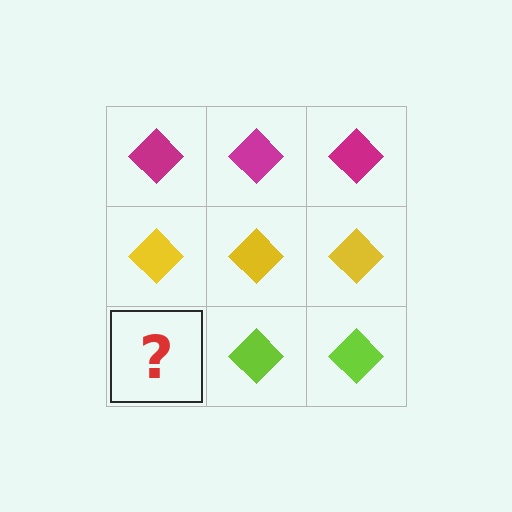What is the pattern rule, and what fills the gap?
The rule is that each row has a consistent color. The gap should be filled with a lime diamond.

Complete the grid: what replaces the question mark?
The question mark should be replaced with a lime diamond.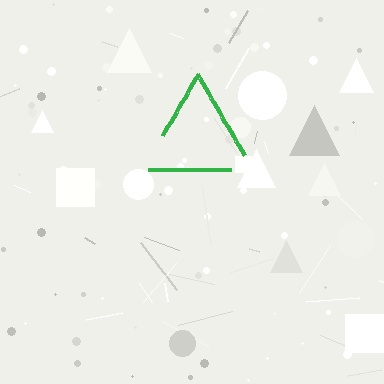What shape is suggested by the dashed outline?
The dashed outline suggests a triangle.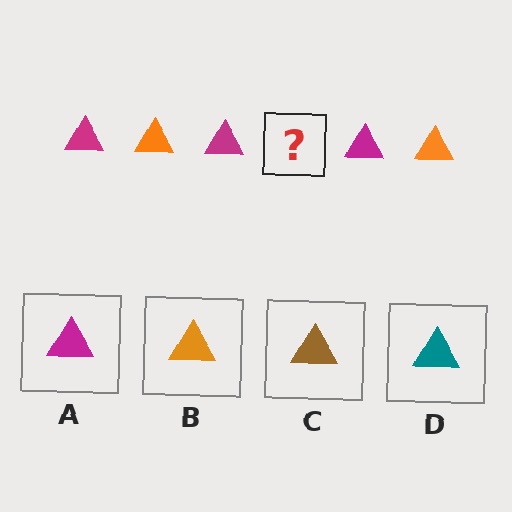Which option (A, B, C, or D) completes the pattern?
B.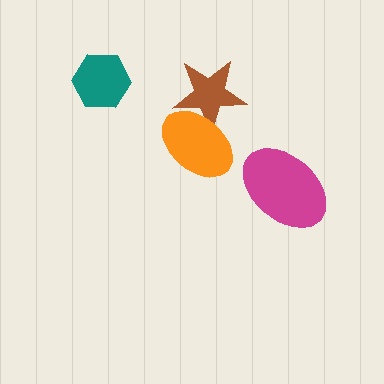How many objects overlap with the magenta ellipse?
0 objects overlap with the magenta ellipse.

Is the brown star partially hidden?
Yes, it is partially covered by another shape.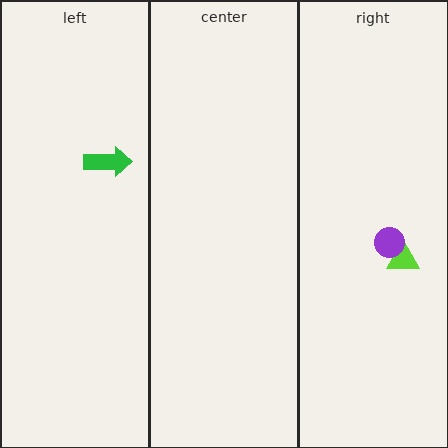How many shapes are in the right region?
2.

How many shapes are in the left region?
1.